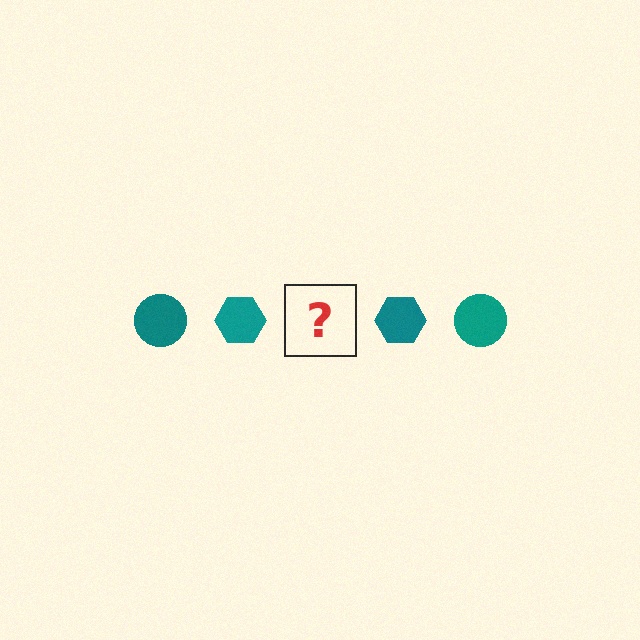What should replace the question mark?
The question mark should be replaced with a teal circle.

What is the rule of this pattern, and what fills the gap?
The rule is that the pattern cycles through circle, hexagon shapes in teal. The gap should be filled with a teal circle.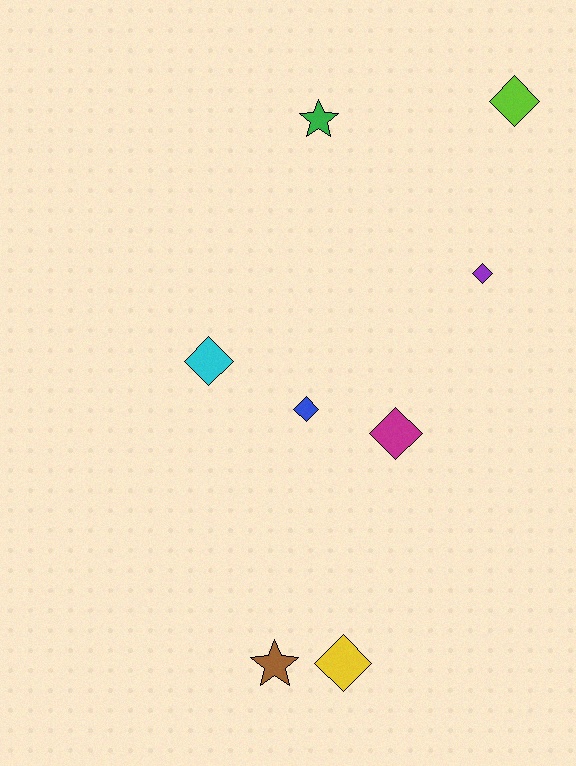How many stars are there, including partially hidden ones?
There are 2 stars.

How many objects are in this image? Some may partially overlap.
There are 8 objects.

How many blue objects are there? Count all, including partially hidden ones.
There is 1 blue object.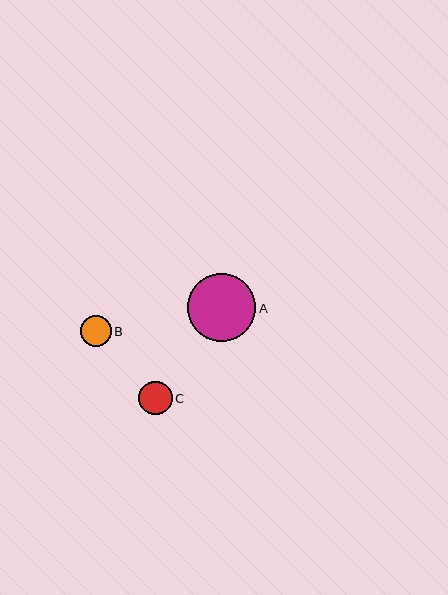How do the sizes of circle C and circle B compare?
Circle C and circle B are approximately the same size.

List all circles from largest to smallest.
From largest to smallest: A, C, B.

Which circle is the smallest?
Circle B is the smallest with a size of approximately 31 pixels.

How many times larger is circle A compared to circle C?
Circle A is approximately 2.0 times the size of circle C.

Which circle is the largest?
Circle A is the largest with a size of approximately 68 pixels.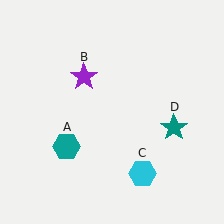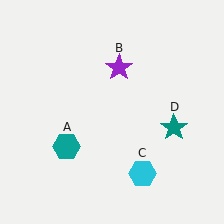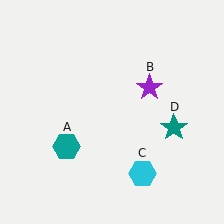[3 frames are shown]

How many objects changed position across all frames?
1 object changed position: purple star (object B).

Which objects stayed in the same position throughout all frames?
Teal hexagon (object A) and cyan hexagon (object C) and teal star (object D) remained stationary.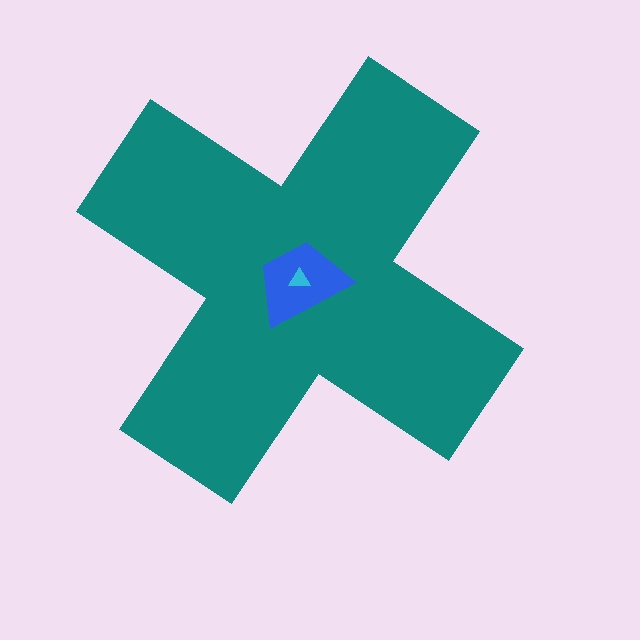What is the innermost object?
The cyan triangle.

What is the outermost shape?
The teal cross.